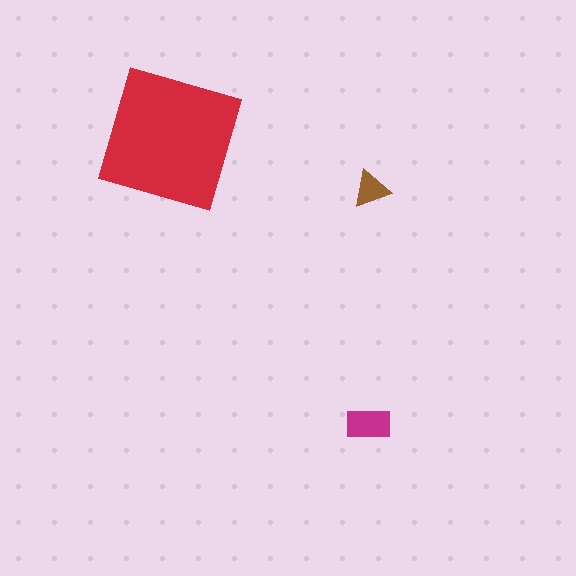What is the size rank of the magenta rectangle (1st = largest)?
2nd.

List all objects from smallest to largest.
The brown triangle, the magenta rectangle, the red square.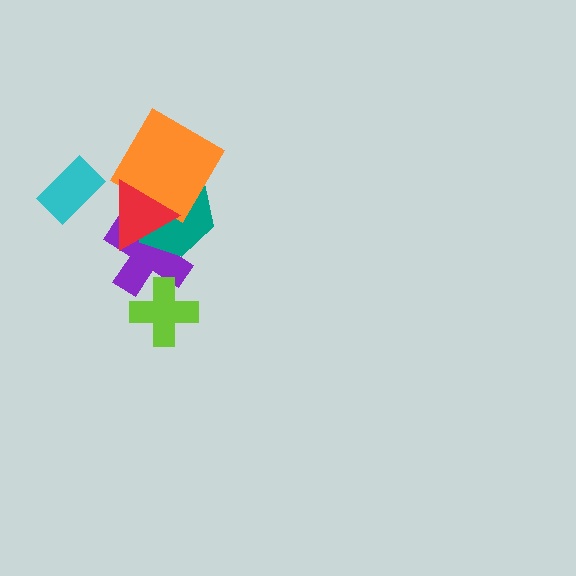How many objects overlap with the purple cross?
3 objects overlap with the purple cross.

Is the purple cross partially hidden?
Yes, it is partially covered by another shape.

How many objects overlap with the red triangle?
3 objects overlap with the red triangle.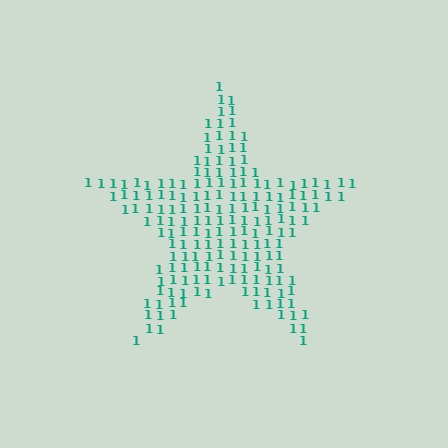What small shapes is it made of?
It is made of small digit 1's.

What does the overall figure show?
The overall figure shows a star.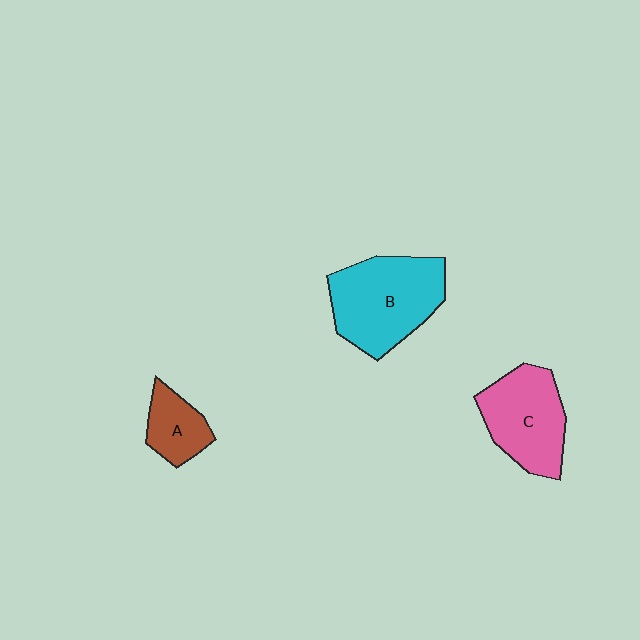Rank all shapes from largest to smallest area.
From largest to smallest: B (cyan), C (pink), A (brown).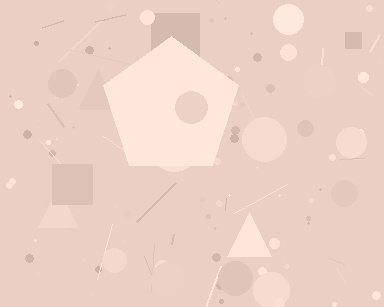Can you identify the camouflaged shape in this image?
The camouflaged shape is a pentagon.